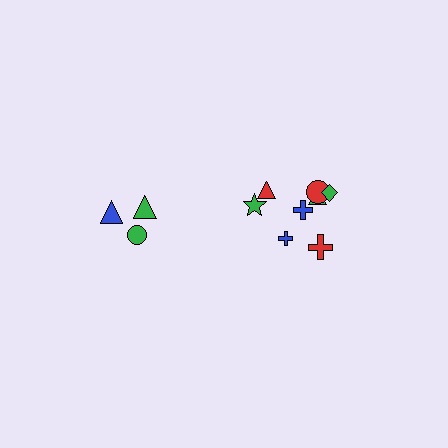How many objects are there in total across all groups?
There are 11 objects.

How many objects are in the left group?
There are 3 objects.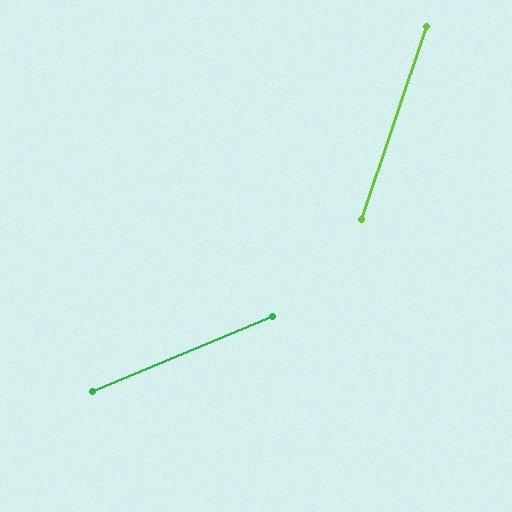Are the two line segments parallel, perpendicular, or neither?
Neither parallel nor perpendicular — they differ by about 49°.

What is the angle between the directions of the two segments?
Approximately 49 degrees.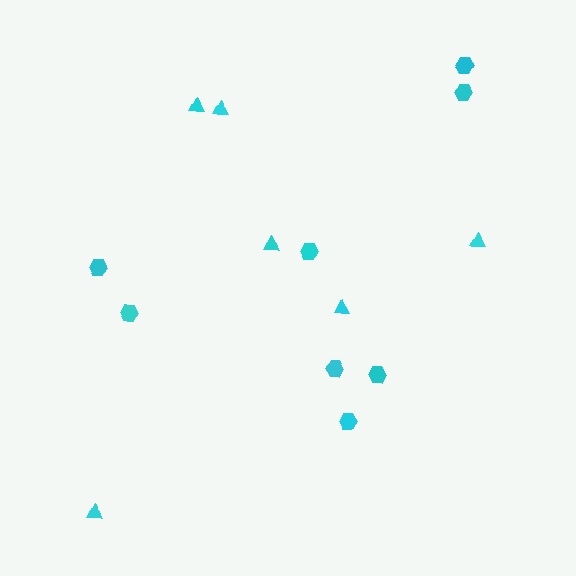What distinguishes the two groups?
There are 2 groups: one group of triangles (6) and one group of hexagons (8).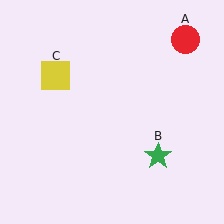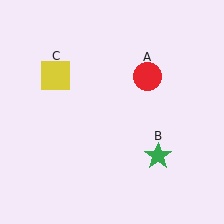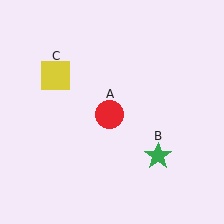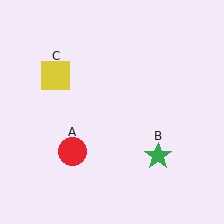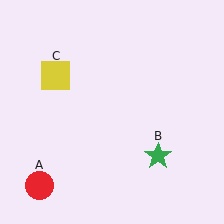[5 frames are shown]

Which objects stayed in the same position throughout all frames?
Green star (object B) and yellow square (object C) remained stationary.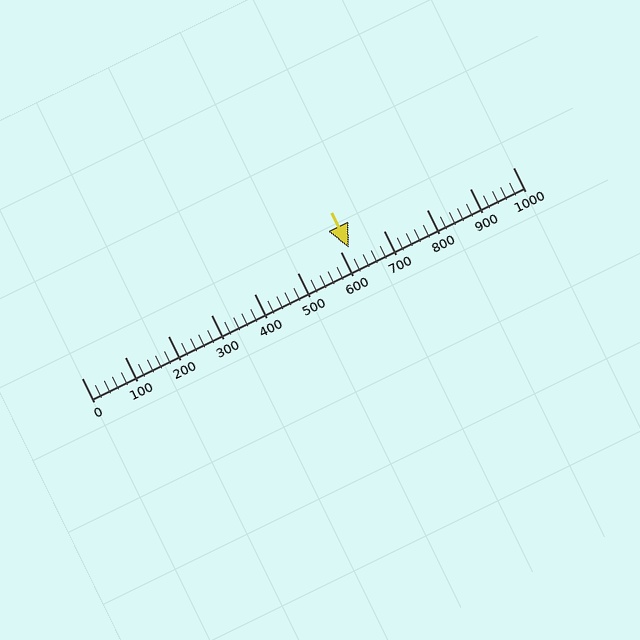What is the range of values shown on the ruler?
The ruler shows values from 0 to 1000.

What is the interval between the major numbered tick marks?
The major tick marks are spaced 100 units apart.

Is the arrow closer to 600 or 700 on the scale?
The arrow is closer to 600.